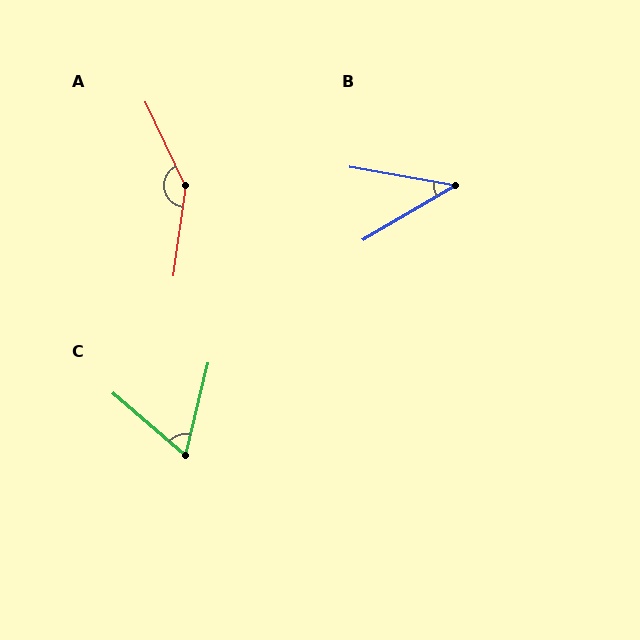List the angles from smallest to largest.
B (40°), C (63°), A (147°).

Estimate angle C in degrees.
Approximately 63 degrees.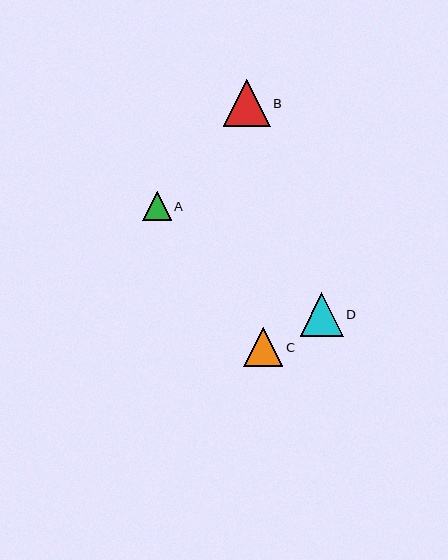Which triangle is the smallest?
Triangle A is the smallest with a size of approximately 28 pixels.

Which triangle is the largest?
Triangle B is the largest with a size of approximately 47 pixels.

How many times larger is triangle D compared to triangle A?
Triangle D is approximately 1.5 times the size of triangle A.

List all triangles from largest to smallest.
From largest to smallest: B, D, C, A.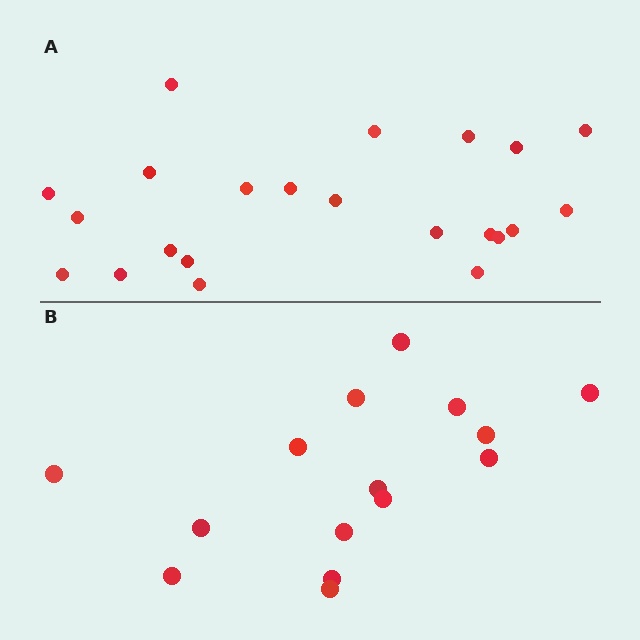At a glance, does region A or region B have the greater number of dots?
Region A (the top region) has more dots.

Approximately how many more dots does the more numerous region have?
Region A has roughly 8 or so more dots than region B.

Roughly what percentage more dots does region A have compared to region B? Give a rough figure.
About 45% more.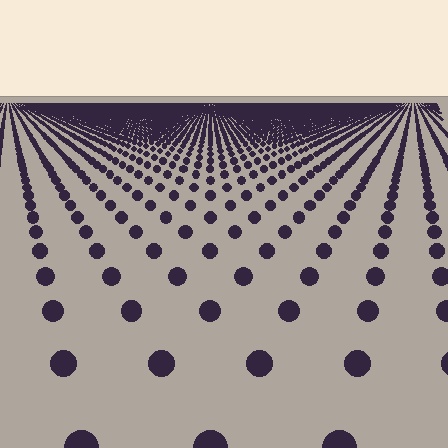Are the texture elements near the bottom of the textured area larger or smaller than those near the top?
Larger. Near the bottom, elements are closer to the viewer and appear at a bigger on-screen size.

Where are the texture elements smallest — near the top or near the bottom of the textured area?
Near the top.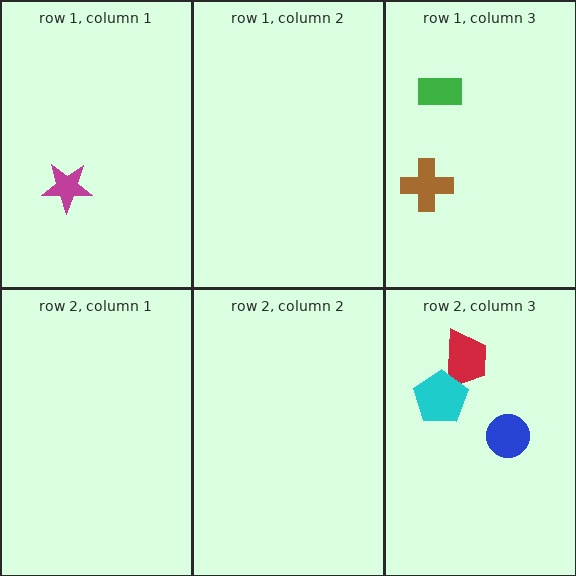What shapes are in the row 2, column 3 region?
The red trapezoid, the cyan pentagon, the blue circle.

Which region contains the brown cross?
The row 1, column 3 region.